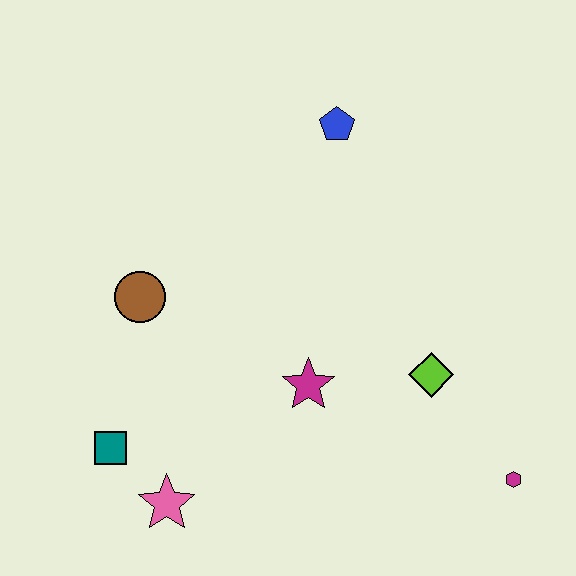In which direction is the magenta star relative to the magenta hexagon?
The magenta star is to the left of the magenta hexagon.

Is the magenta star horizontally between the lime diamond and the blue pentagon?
No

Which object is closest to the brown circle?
The teal square is closest to the brown circle.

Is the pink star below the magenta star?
Yes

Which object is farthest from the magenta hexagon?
The brown circle is farthest from the magenta hexagon.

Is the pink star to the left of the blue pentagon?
Yes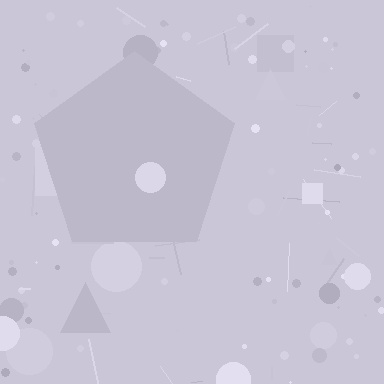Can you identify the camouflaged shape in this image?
The camouflaged shape is a pentagon.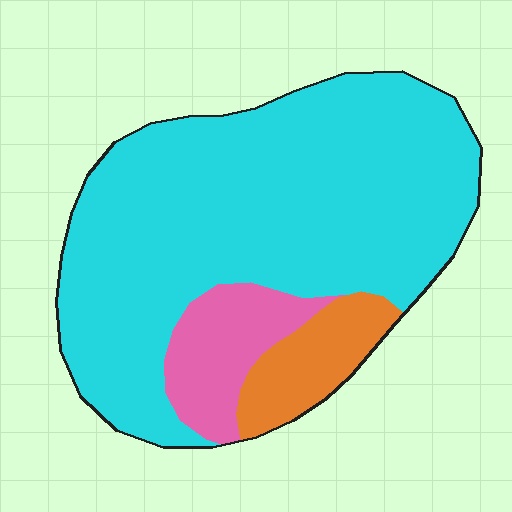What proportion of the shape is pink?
Pink takes up about one eighth (1/8) of the shape.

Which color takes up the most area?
Cyan, at roughly 75%.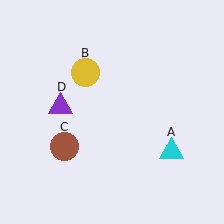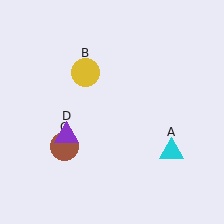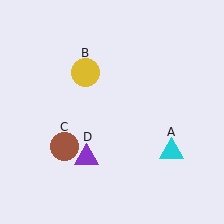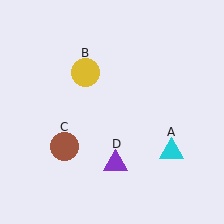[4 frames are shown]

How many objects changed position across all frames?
1 object changed position: purple triangle (object D).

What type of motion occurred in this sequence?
The purple triangle (object D) rotated counterclockwise around the center of the scene.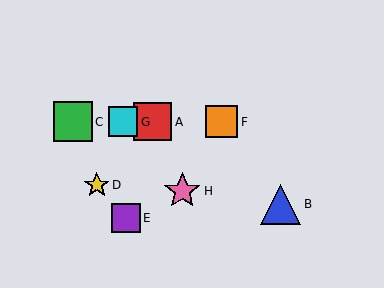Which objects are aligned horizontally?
Objects A, C, F, G are aligned horizontally.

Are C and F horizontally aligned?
Yes, both are at y≈122.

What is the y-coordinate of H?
Object H is at y≈191.